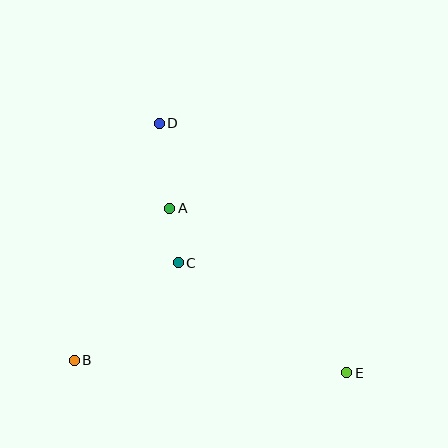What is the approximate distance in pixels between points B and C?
The distance between B and C is approximately 143 pixels.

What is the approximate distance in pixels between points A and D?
The distance between A and D is approximately 86 pixels.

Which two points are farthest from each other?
Points D and E are farthest from each other.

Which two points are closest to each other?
Points A and C are closest to each other.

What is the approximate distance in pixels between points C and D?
The distance between C and D is approximately 140 pixels.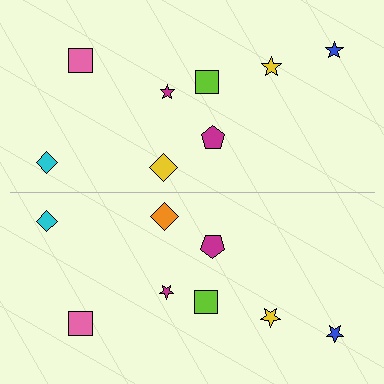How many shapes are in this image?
There are 16 shapes in this image.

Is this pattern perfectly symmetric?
No, the pattern is not perfectly symmetric. The orange diamond on the bottom side breaks the symmetry — its mirror counterpart is yellow.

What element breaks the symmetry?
The orange diamond on the bottom side breaks the symmetry — its mirror counterpart is yellow.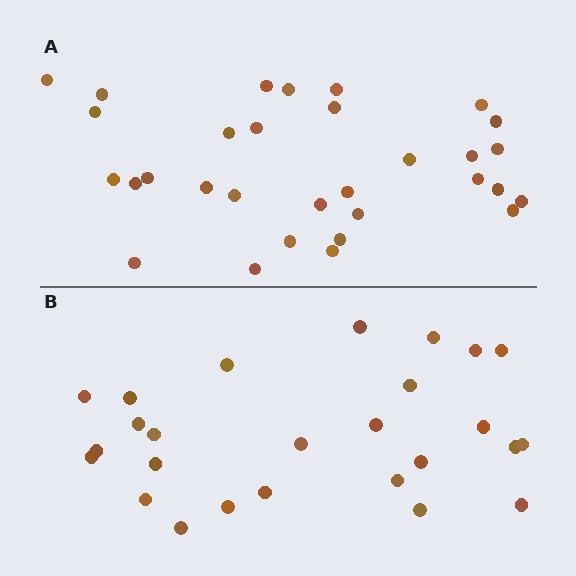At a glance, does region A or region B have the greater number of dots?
Region A (the top region) has more dots.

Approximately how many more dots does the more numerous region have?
Region A has about 5 more dots than region B.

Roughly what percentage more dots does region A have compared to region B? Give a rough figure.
About 20% more.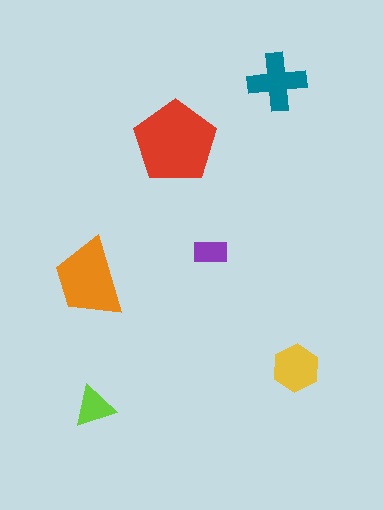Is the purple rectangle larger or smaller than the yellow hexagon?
Smaller.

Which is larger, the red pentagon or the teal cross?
The red pentagon.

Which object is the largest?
The red pentagon.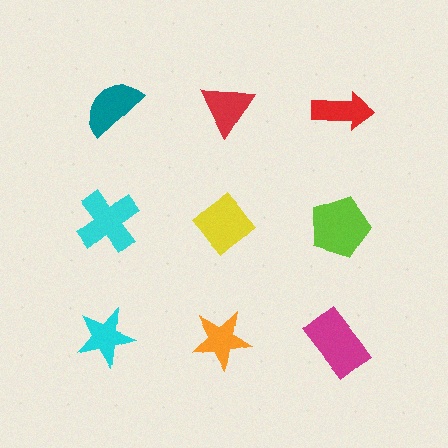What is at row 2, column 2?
A yellow diamond.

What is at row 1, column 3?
A red arrow.